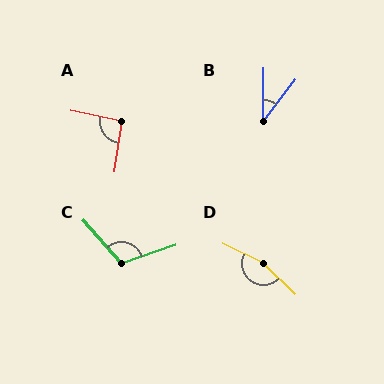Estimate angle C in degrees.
Approximately 113 degrees.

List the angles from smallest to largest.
B (37°), A (92°), C (113°), D (162°).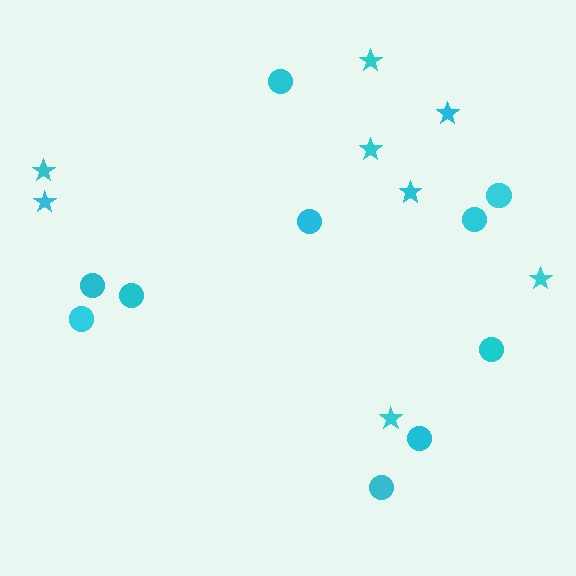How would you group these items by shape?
There are 2 groups: one group of circles (10) and one group of stars (8).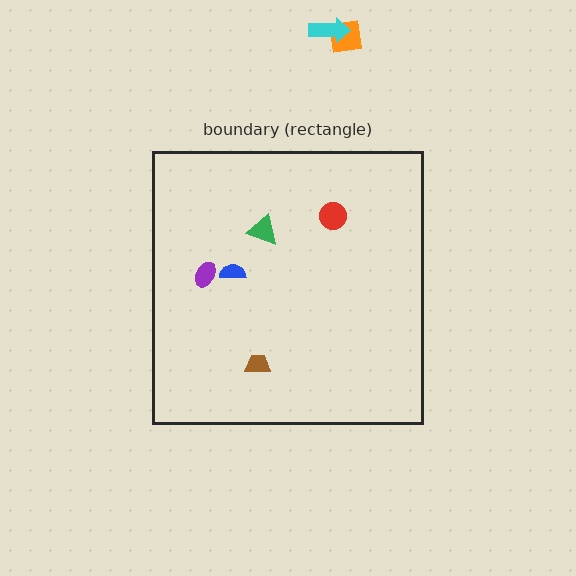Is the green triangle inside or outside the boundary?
Inside.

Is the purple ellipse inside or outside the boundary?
Inside.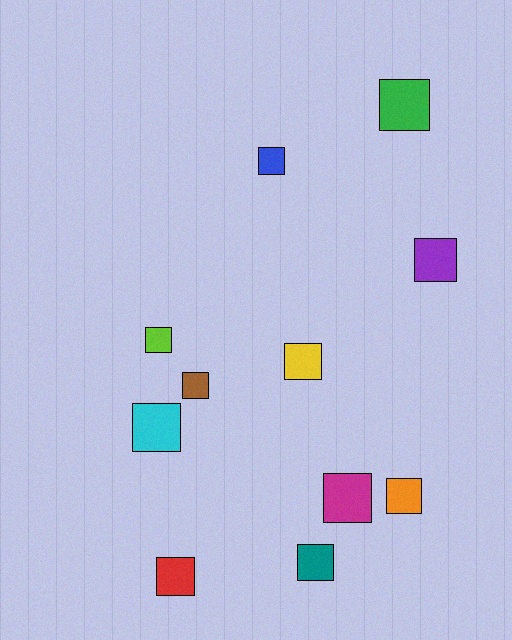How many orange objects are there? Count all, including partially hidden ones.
There is 1 orange object.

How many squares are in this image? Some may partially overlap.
There are 11 squares.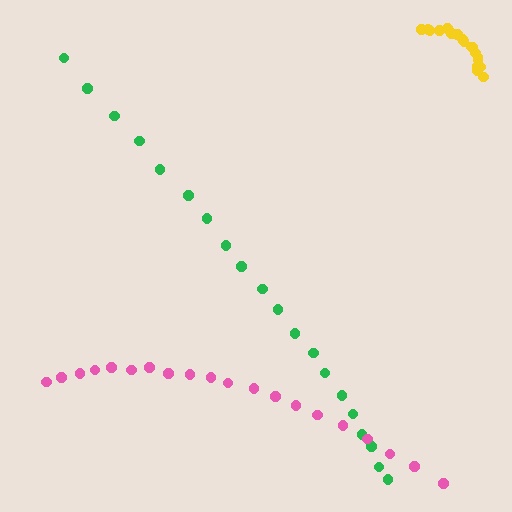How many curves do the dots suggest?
There are 3 distinct paths.